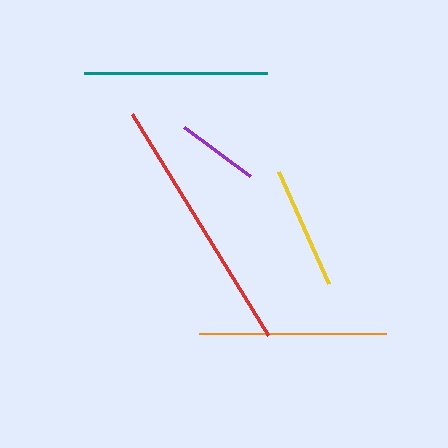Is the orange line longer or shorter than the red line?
The red line is longer than the orange line.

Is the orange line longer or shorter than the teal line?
The orange line is longer than the teal line.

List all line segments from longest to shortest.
From longest to shortest: red, orange, teal, yellow, purple.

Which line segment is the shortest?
The purple line is the shortest at approximately 82 pixels.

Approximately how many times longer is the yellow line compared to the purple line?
The yellow line is approximately 1.5 times the length of the purple line.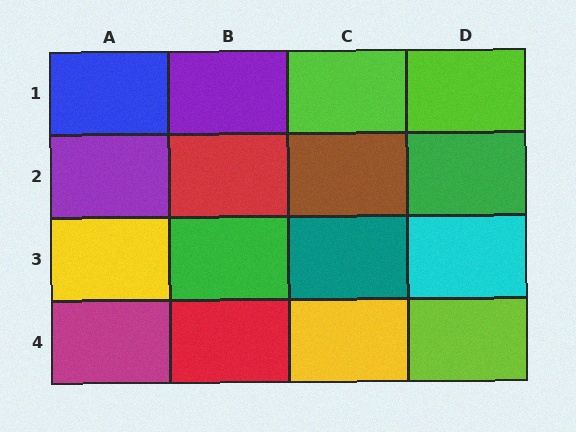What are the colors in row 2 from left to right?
Purple, red, brown, green.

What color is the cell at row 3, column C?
Teal.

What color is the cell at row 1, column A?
Blue.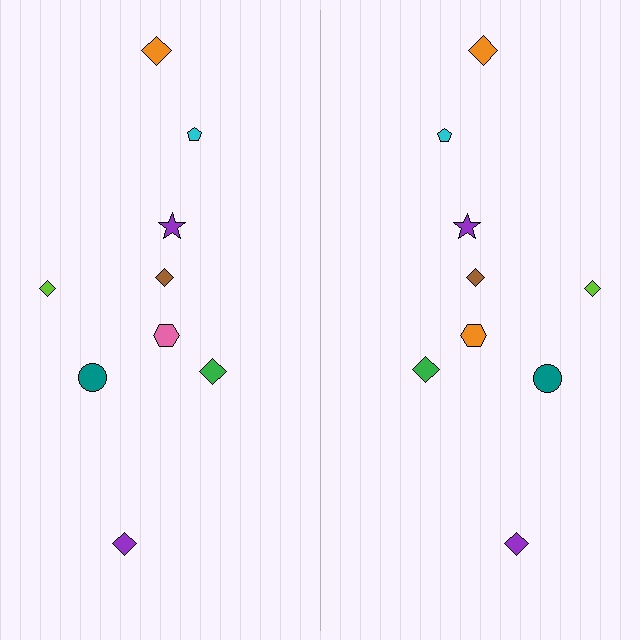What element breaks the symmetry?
The orange hexagon on the right side breaks the symmetry — its mirror counterpart is pink.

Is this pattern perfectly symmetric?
No, the pattern is not perfectly symmetric. The orange hexagon on the right side breaks the symmetry — its mirror counterpart is pink.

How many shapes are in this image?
There are 18 shapes in this image.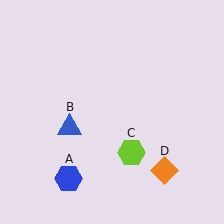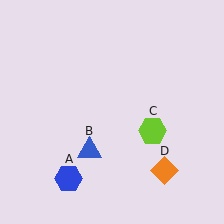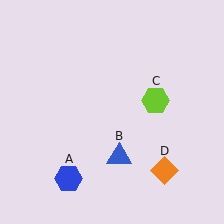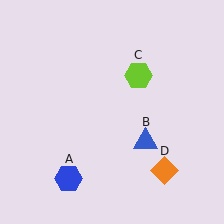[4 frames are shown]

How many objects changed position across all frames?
2 objects changed position: blue triangle (object B), lime hexagon (object C).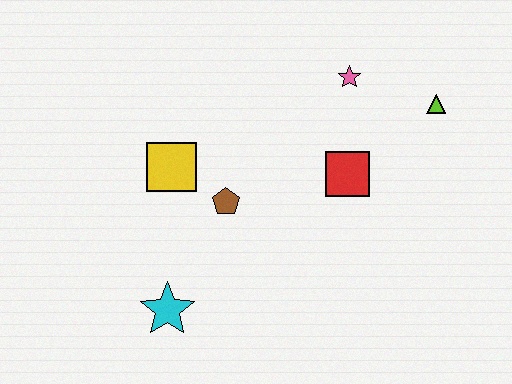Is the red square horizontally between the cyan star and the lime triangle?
Yes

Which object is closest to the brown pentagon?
The yellow square is closest to the brown pentagon.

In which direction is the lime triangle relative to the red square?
The lime triangle is to the right of the red square.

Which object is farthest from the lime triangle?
The cyan star is farthest from the lime triangle.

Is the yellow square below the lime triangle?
Yes